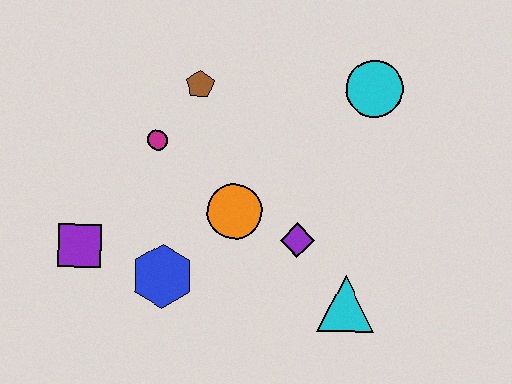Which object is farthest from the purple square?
The cyan circle is farthest from the purple square.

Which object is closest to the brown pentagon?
The magenta circle is closest to the brown pentagon.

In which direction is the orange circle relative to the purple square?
The orange circle is to the right of the purple square.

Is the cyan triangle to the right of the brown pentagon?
Yes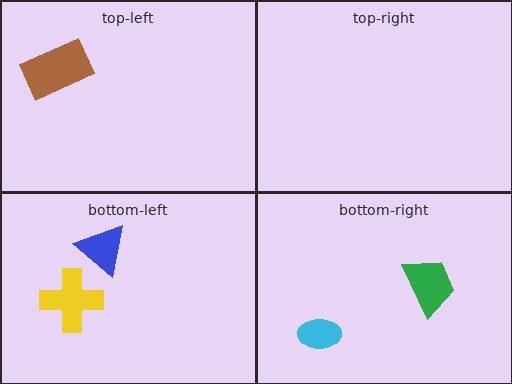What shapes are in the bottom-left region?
The blue triangle, the yellow cross.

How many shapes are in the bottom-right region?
2.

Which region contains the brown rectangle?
The top-left region.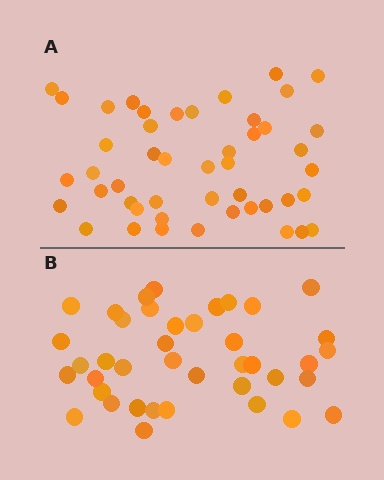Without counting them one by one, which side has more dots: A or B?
Region A (the top region) has more dots.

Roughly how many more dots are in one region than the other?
Region A has roughly 8 or so more dots than region B.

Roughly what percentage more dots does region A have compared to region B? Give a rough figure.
About 20% more.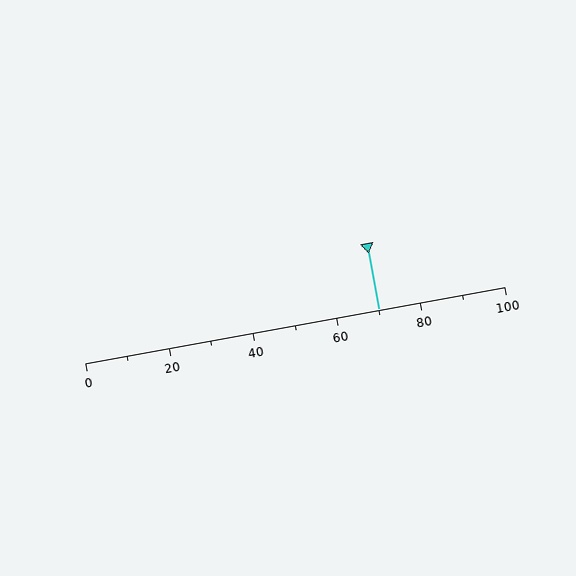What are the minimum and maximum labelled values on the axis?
The axis runs from 0 to 100.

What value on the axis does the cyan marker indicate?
The marker indicates approximately 70.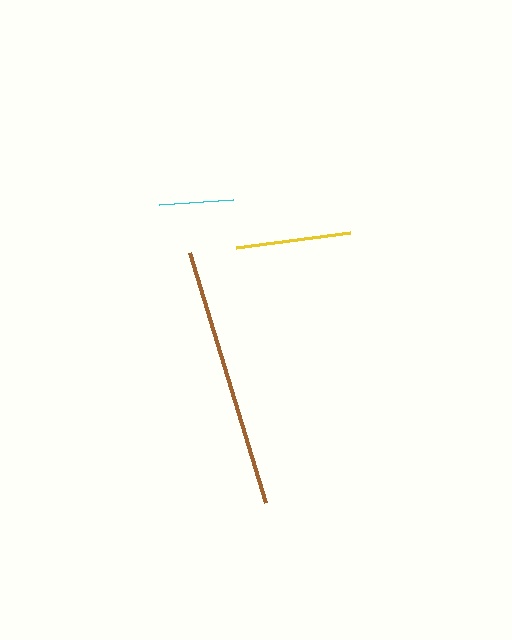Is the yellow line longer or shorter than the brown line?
The brown line is longer than the yellow line.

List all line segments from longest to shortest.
From longest to shortest: brown, yellow, cyan.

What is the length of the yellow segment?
The yellow segment is approximately 115 pixels long.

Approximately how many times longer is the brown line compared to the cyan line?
The brown line is approximately 3.5 times the length of the cyan line.